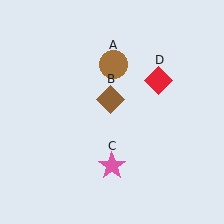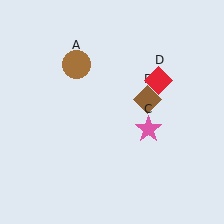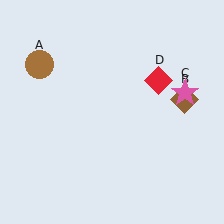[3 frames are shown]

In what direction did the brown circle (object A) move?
The brown circle (object A) moved left.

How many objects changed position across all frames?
3 objects changed position: brown circle (object A), brown diamond (object B), pink star (object C).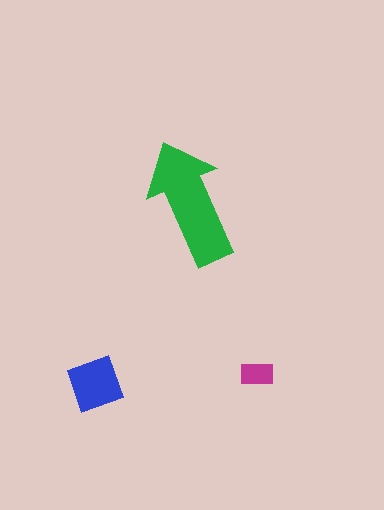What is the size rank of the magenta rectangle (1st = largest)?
3rd.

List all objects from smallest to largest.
The magenta rectangle, the blue square, the green arrow.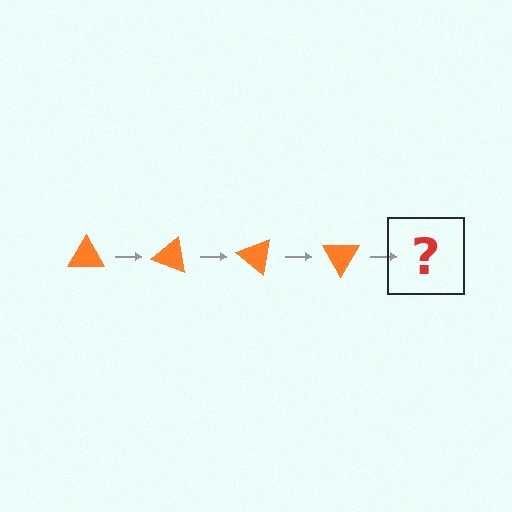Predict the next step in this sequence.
The next step is an orange triangle rotated 80 degrees.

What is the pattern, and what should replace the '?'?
The pattern is that the triangle rotates 20 degrees each step. The '?' should be an orange triangle rotated 80 degrees.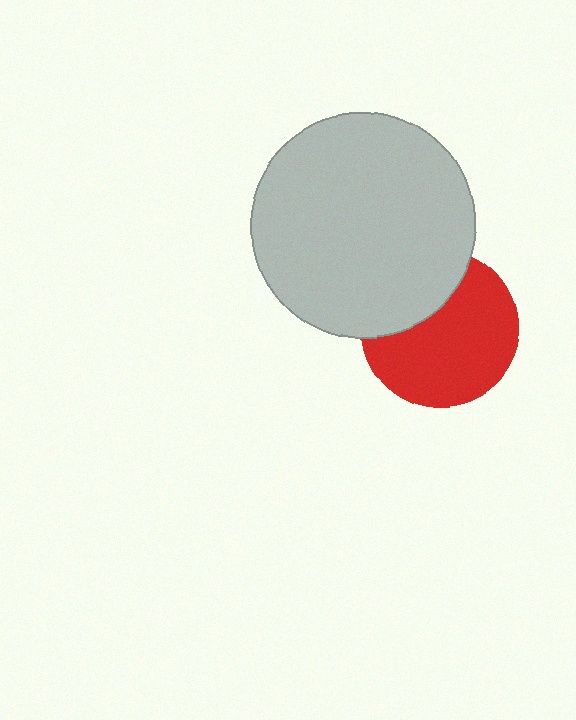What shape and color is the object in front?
The object in front is a light gray circle.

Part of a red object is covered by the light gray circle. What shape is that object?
It is a circle.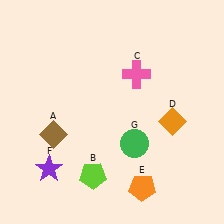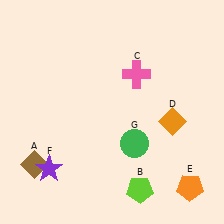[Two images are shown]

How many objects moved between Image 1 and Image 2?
3 objects moved between the two images.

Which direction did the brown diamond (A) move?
The brown diamond (A) moved down.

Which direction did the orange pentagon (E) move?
The orange pentagon (E) moved right.